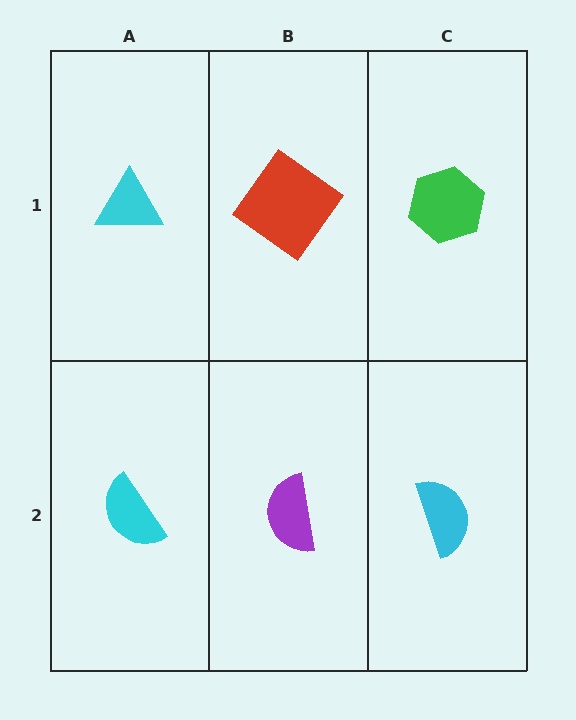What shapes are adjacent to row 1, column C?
A cyan semicircle (row 2, column C), a red diamond (row 1, column B).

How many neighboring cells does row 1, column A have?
2.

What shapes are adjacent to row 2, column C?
A green hexagon (row 1, column C), a purple semicircle (row 2, column B).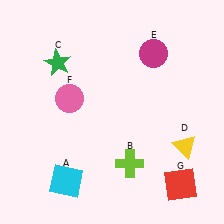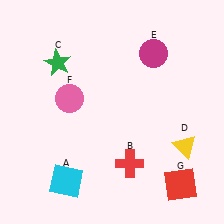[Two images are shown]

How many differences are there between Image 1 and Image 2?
There is 1 difference between the two images.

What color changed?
The cross (B) changed from lime in Image 1 to red in Image 2.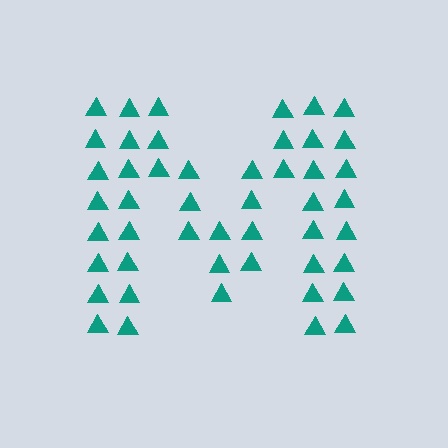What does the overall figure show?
The overall figure shows the letter M.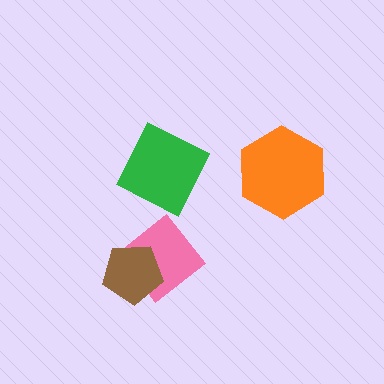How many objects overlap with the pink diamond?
1 object overlaps with the pink diamond.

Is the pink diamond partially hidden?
Yes, it is partially covered by another shape.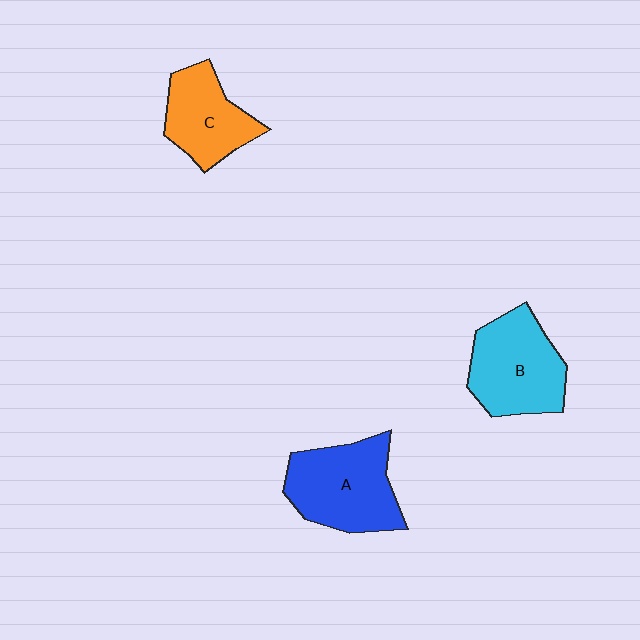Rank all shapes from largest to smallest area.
From largest to smallest: A (blue), B (cyan), C (orange).